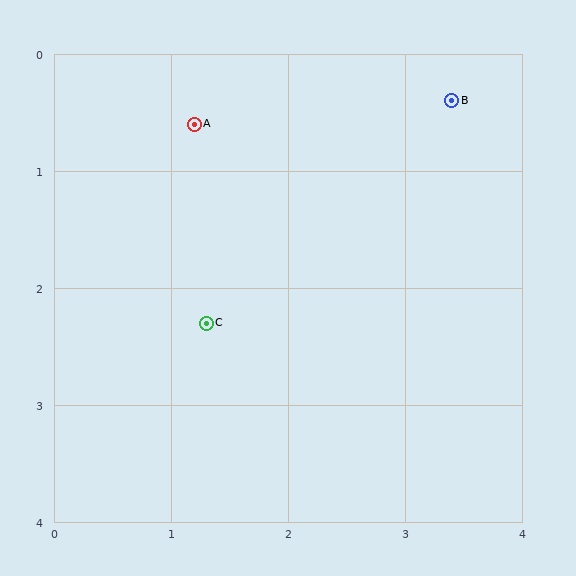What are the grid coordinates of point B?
Point B is at approximately (3.4, 0.4).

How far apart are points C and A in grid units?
Points C and A are about 1.7 grid units apart.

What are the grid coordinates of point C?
Point C is at approximately (1.3, 2.3).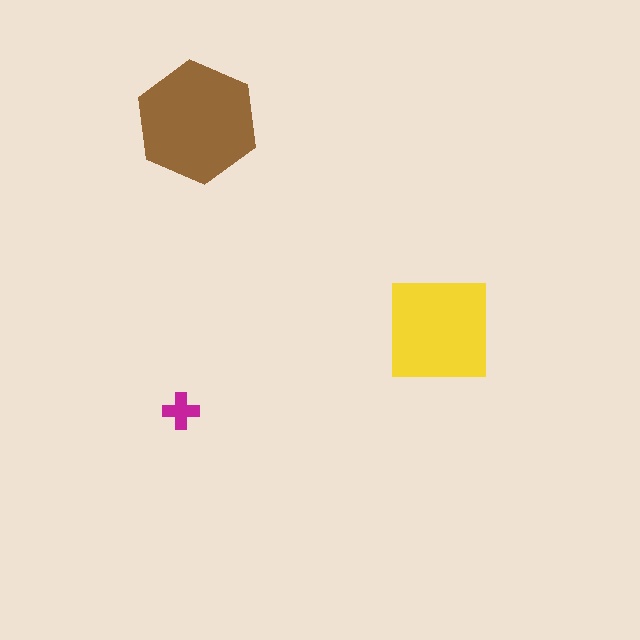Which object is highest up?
The brown hexagon is topmost.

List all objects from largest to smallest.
The brown hexagon, the yellow square, the magenta cross.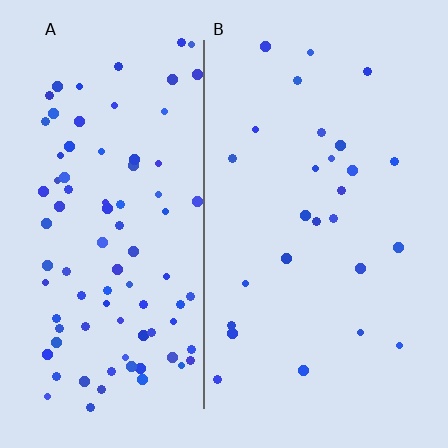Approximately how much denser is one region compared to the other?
Approximately 3.4× — region A over region B.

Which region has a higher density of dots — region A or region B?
A (the left).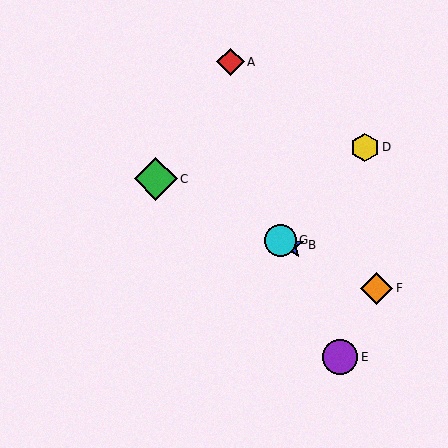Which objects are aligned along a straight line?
Objects B, C, F, G are aligned along a straight line.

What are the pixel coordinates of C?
Object C is at (156, 179).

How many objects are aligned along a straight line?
4 objects (B, C, F, G) are aligned along a straight line.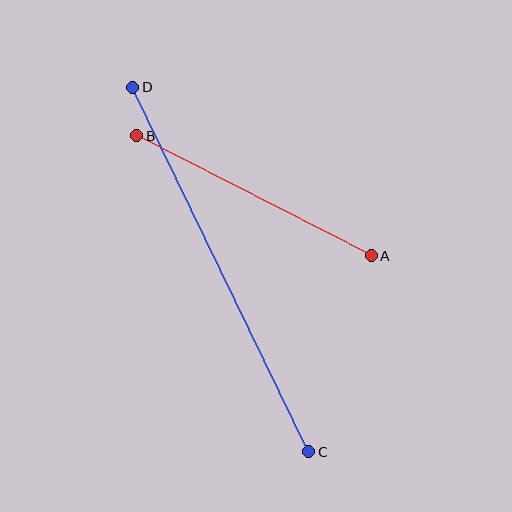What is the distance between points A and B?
The distance is approximately 263 pixels.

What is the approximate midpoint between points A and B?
The midpoint is at approximately (254, 196) pixels.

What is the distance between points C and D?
The distance is approximately 405 pixels.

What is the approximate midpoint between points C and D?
The midpoint is at approximately (221, 269) pixels.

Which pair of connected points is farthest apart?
Points C and D are farthest apart.